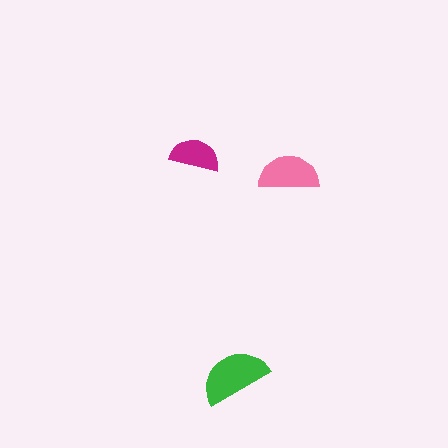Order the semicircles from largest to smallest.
the green one, the pink one, the magenta one.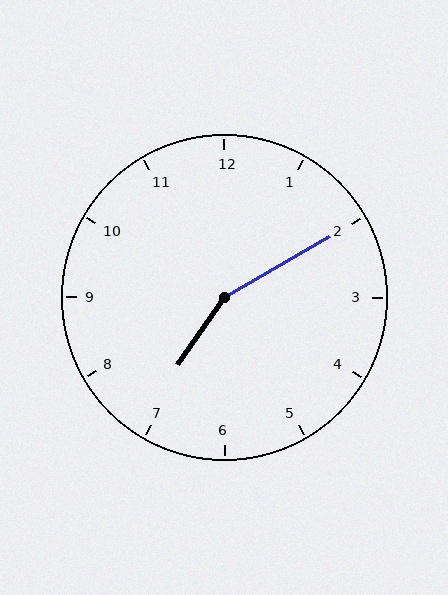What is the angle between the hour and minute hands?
Approximately 155 degrees.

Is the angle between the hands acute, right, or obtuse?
It is obtuse.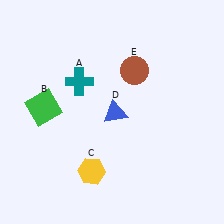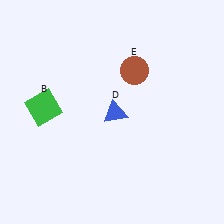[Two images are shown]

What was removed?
The yellow hexagon (C), the teal cross (A) were removed in Image 2.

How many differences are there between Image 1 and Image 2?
There are 2 differences between the two images.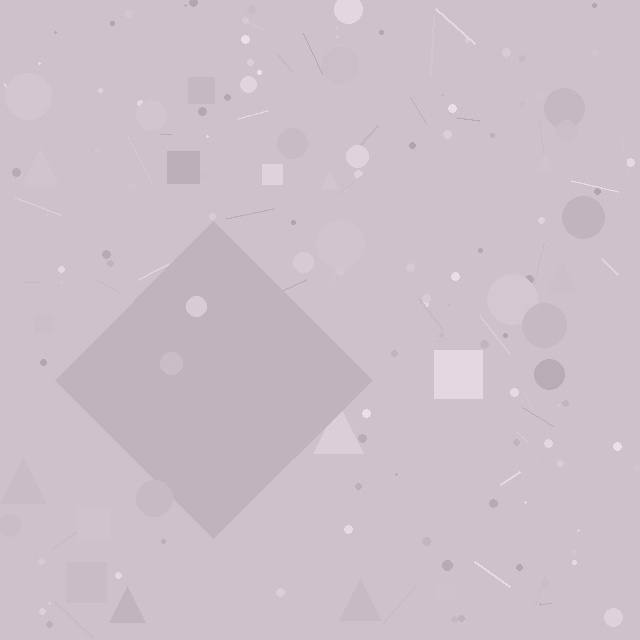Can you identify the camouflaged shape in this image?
The camouflaged shape is a diamond.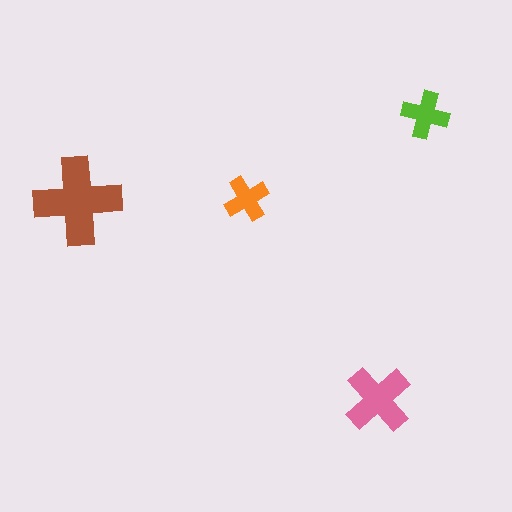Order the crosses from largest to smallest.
the brown one, the pink one, the lime one, the orange one.